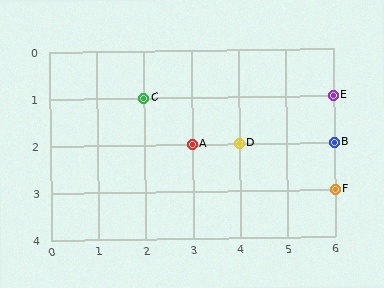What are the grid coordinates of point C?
Point C is at grid coordinates (2, 1).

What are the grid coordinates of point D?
Point D is at grid coordinates (4, 2).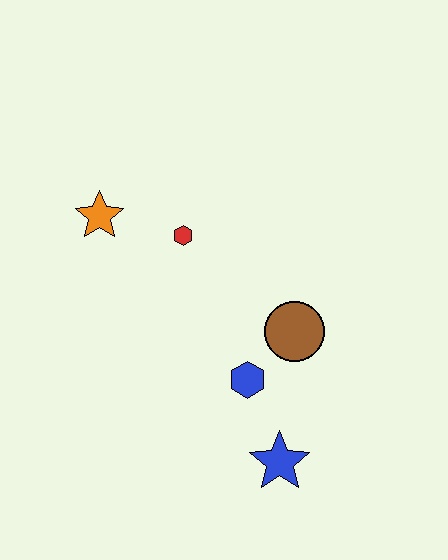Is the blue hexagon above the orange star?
No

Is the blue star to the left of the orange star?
No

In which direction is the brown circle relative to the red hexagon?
The brown circle is to the right of the red hexagon.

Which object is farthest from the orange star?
The blue star is farthest from the orange star.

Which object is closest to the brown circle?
The blue hexagon is closest to the brown circle.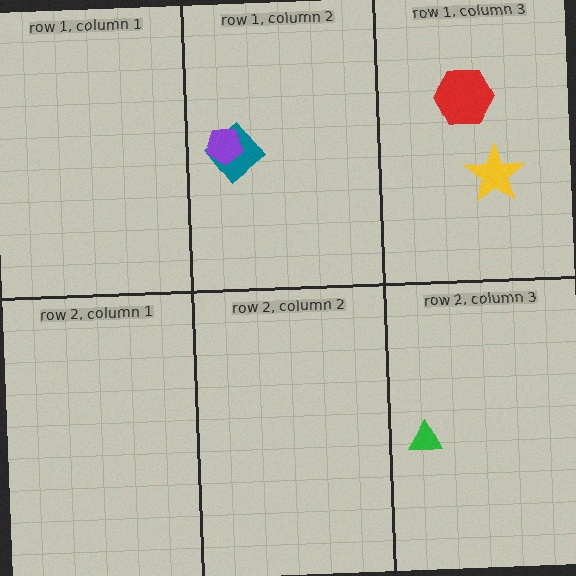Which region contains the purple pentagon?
The row 1, column 2 region.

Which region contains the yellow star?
The row 1, column 3 region.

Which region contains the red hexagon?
The row 1, column 3 region.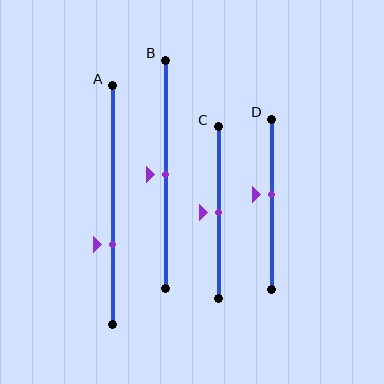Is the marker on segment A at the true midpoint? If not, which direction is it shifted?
No, the marker on segment A is shifted downward by about 17% of the segment length.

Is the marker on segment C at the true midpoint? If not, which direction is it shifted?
Yes, the marker on segment C is at the true midpoint.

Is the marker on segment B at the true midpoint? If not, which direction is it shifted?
Yes, the marker on segment B is at the true midpoint.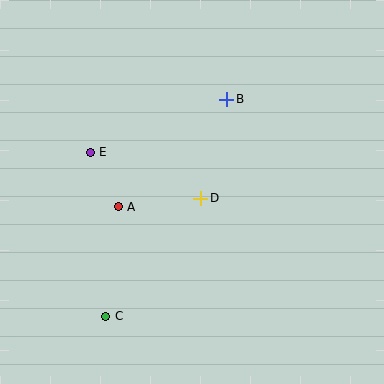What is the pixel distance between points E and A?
The distance between E and A is 61 pixels.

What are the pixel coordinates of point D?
Point D is at (201, 198).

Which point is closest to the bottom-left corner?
Point C is closest to the bottom-left corner.